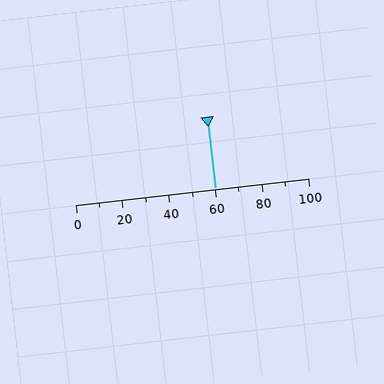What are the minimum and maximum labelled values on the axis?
The axis runs from 0 to 100.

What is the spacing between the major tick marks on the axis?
The major ticks are spaced 20 apart.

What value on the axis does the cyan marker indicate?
The marker indicates approximately 60.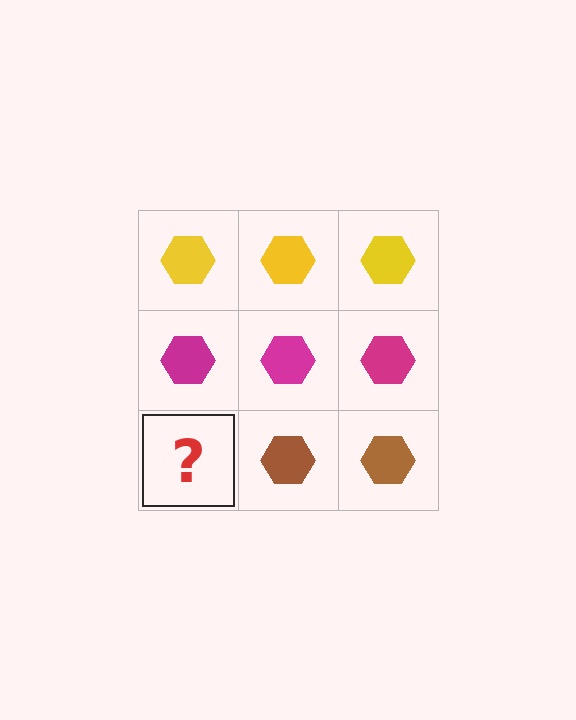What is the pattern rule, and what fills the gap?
The rule is that each row has a consistent color. The gap should be filled with a brown hexagon.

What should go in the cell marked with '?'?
The missing cell should contain a brown hexagon.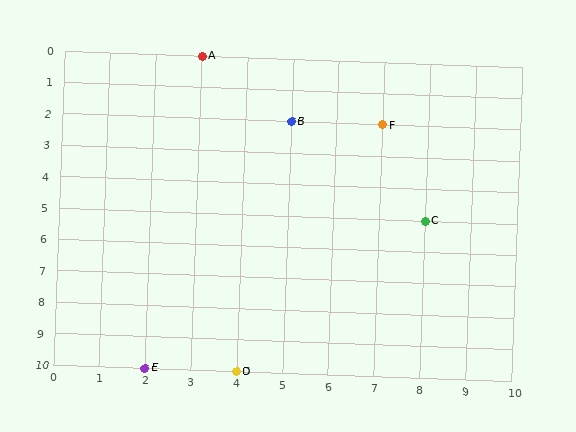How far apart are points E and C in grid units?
Points E and C are 6 columns and 5 rows apart (about 7.8 grid units diagonally).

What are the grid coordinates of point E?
Point E is at grid coordinates (2, 10).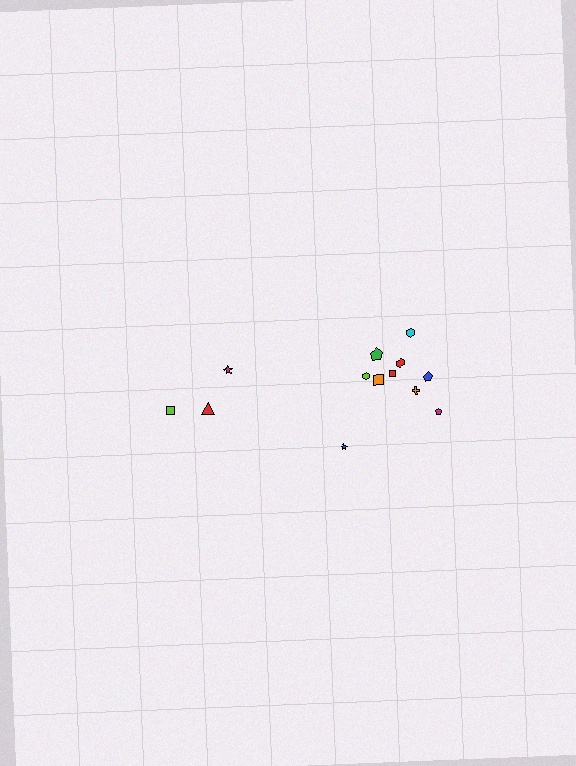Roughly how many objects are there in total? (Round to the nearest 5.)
Roughly 15 objects in total.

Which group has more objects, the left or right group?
The right group.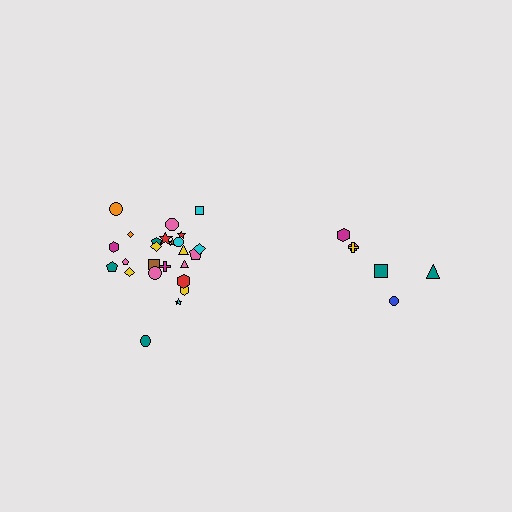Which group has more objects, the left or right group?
The left group.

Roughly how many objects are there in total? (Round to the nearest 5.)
Roughly 30 objects in total.